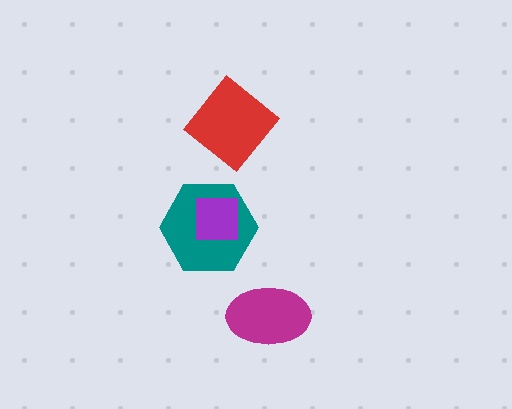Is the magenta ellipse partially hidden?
No, no other shape covers it.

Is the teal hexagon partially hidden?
Yes, it is partially covered by another shape.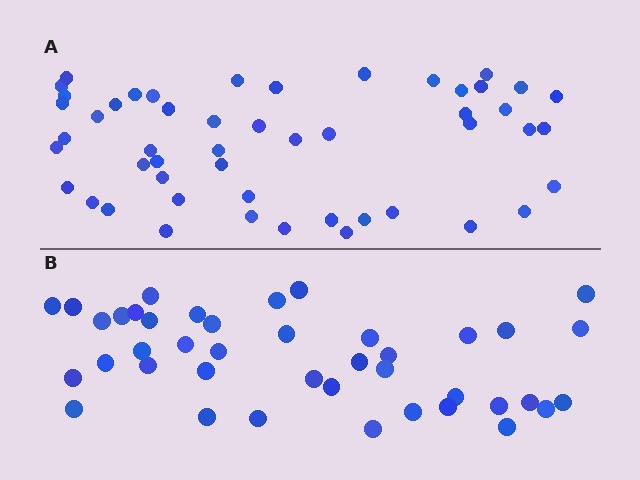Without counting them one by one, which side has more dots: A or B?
Region A (the top region) has more dots.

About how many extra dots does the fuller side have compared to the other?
Region A has roughly 8 or so more dots than region B.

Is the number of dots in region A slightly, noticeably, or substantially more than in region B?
Region A has only slightly more — the two regions are fairly close. The ratio is roughly 1.2 to 1.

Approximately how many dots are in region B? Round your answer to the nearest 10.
About 40 dots. (The exact count is 41, which rounds to 40.)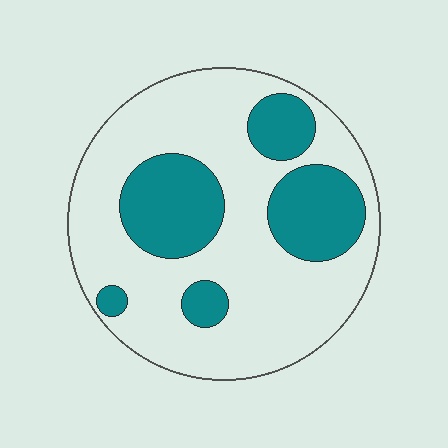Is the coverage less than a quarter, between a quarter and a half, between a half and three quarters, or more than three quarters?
Between a quarter and a half.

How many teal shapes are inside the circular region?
5.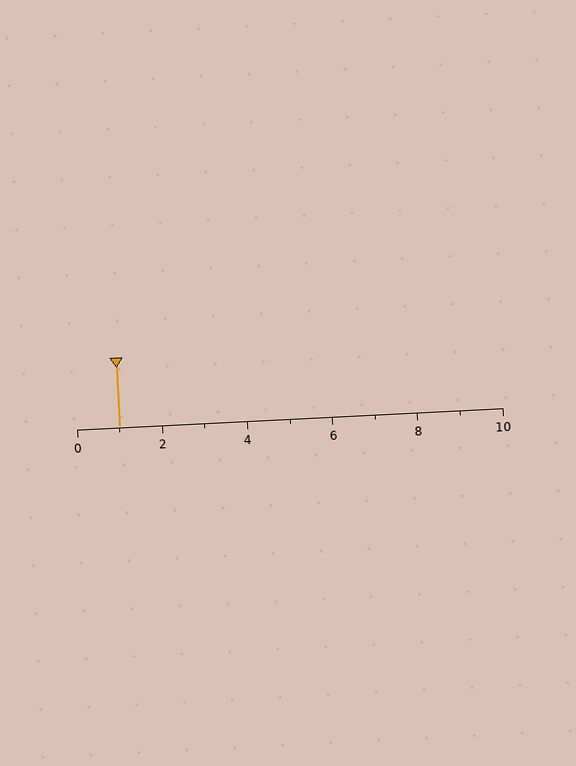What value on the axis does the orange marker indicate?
The marker indicates approximately 1.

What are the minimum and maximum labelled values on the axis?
The axis runs from 0 to 10.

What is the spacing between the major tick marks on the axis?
The major ticks are spaced 2 apart.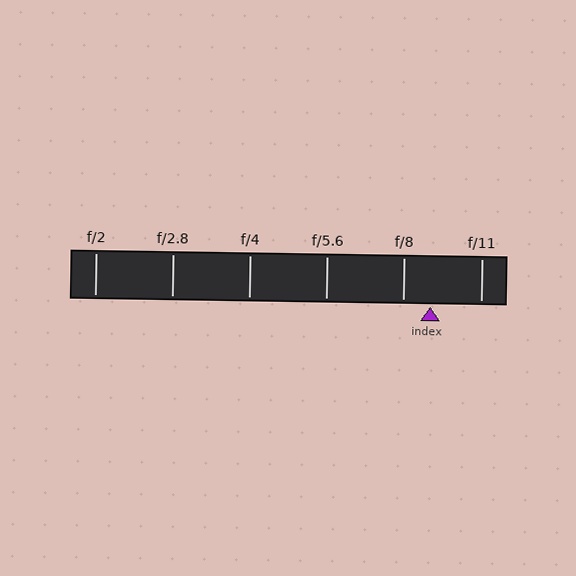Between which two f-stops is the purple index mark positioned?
The index mark is between f/8 and f/11.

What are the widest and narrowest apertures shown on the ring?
The widest aperture shown is f/2 and the narrowest is f/11.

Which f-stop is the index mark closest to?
The index mark is closest to f/8.